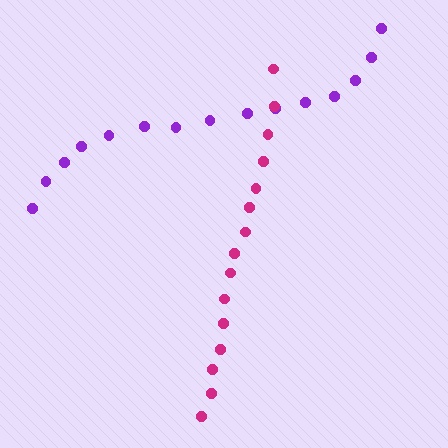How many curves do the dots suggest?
There are 2 distinct paths.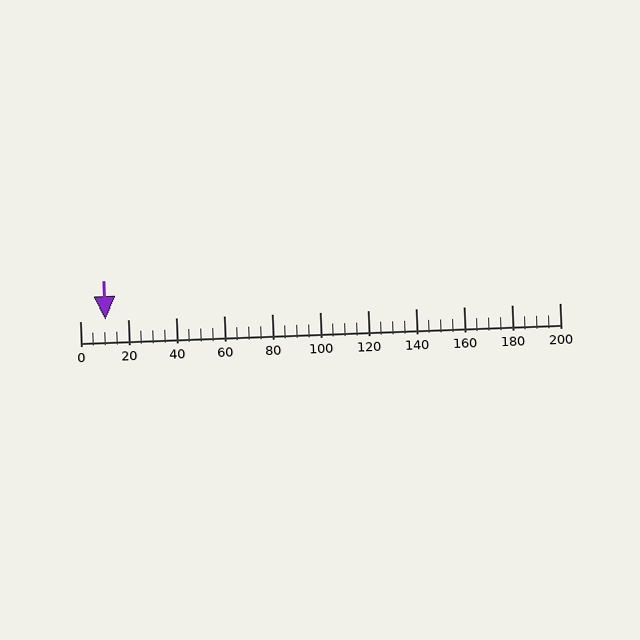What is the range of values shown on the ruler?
The ruler shows values from 0 to 200.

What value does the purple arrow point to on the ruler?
The purple arrow points to approximately 11.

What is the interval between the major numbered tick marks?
The major tick marks are spaced 20 units apart.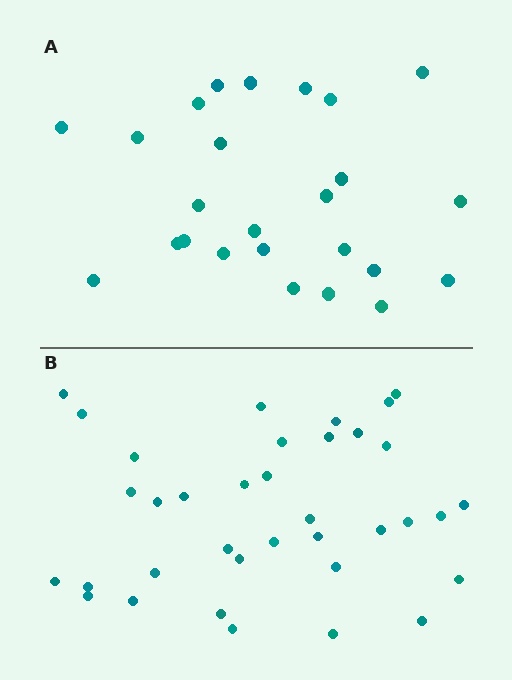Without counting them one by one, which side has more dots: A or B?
Region B (the bottom region) has more dots.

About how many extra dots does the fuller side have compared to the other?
Region B has roughly 12 or so more dots than region A.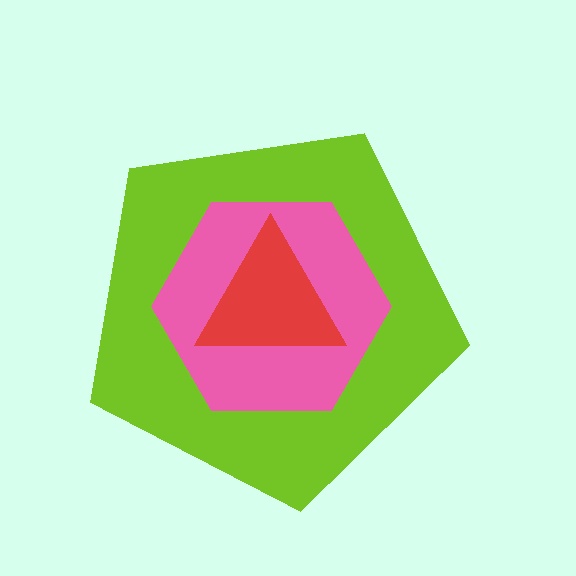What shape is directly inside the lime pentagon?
The pink hexagon.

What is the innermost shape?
The red triangle.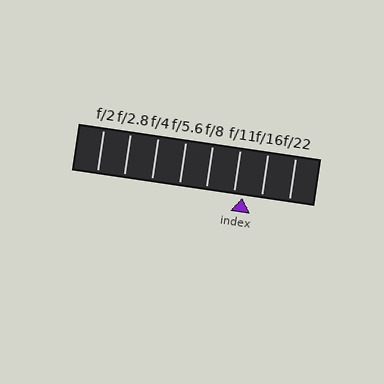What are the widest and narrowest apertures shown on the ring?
The widest aperture shown is f/2 and the narrowest is f/22.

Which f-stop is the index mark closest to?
The index mark is closest to f/11.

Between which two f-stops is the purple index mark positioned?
The index mark is between f/11 and f/16.